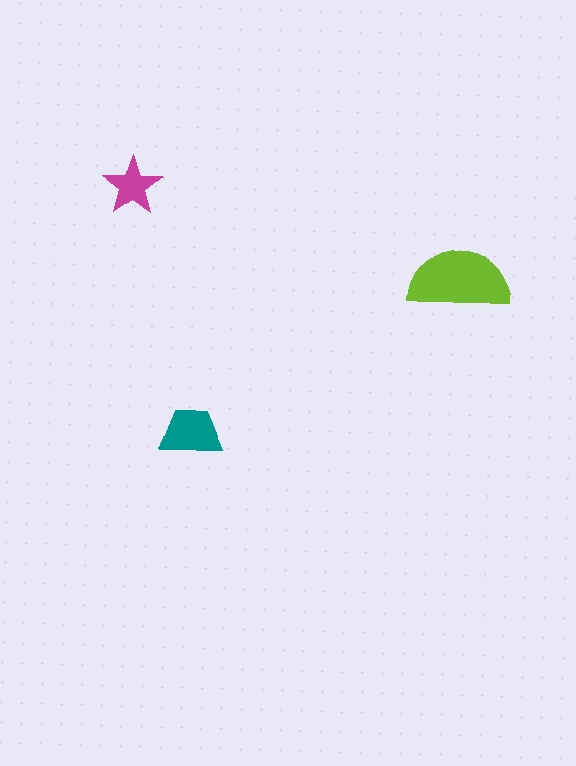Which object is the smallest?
The magenta star.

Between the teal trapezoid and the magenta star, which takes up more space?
The teal trapezoid.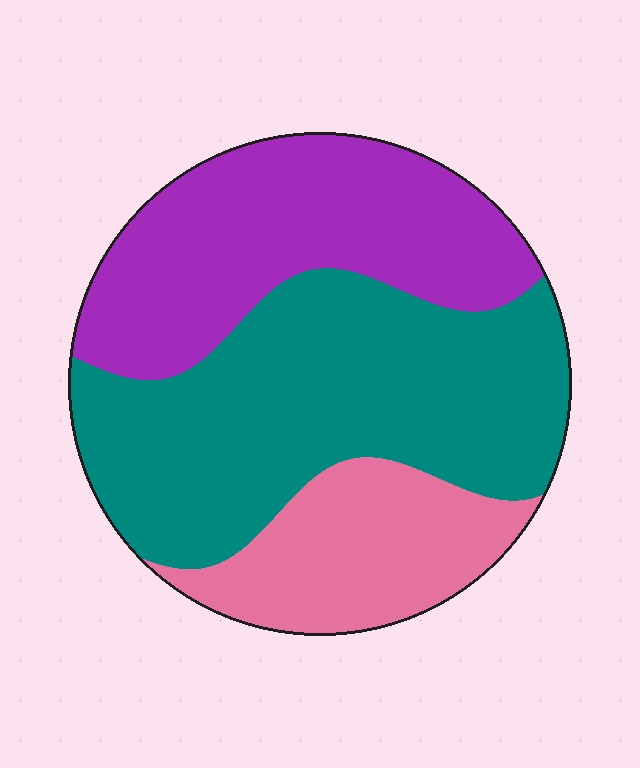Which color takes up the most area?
Teal, at roughly 45%.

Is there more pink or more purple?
Purple.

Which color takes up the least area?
Pink, at roughly 20%.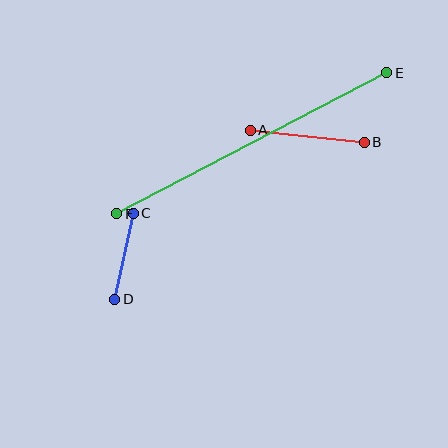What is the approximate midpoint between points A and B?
The midpoint is at approximately (307, 136) pixels.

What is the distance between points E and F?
The distance is approximately 305 pixels.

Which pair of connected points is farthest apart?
Points E and F are farthest apart.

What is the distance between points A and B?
The distance is approximately 115 pixels.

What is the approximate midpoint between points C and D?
The midpoint is at approximately (124, 256) pixels.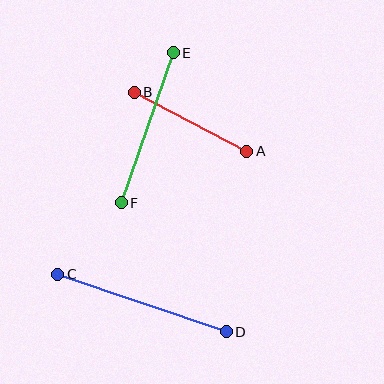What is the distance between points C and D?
The distance is approximately 178 pixels.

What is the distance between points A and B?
The distance is approximately 127 pixels.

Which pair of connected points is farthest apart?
Points C and D are farthest apart.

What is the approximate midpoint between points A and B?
The midpoint is at approximately (191, 122) pixels.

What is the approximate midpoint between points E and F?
The midpoint is at approximately (147, 128) pixels.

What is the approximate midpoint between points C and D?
The midpoint is at approximately (142, 303) pixels.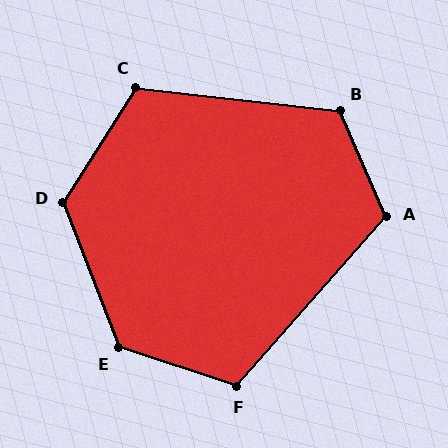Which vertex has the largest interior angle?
E, at approximately 129 degrees.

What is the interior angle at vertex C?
Approximately 116 degrees (obtuse).